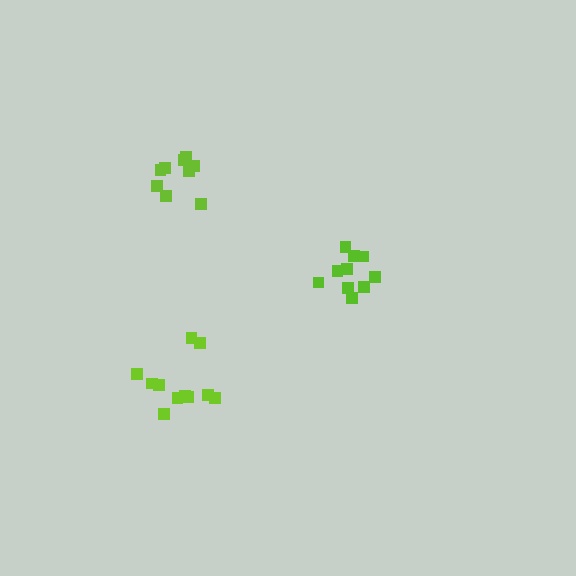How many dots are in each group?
Group 1: 11 dots, Group 2: 11 dots, Group 3: 9 dots (31 total).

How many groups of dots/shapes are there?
There are 3 groups.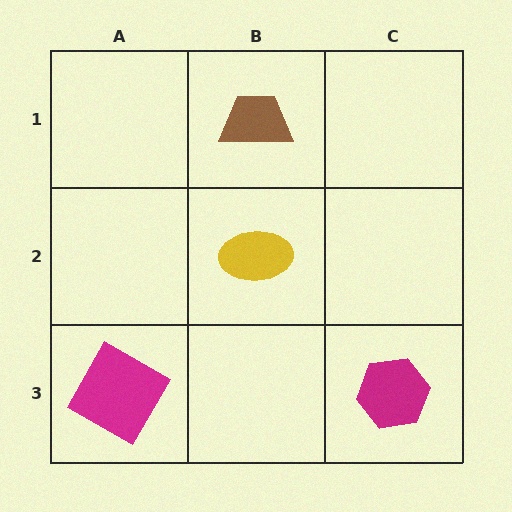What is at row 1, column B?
A brown trapezoid.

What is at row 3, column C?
A magenta hexagon.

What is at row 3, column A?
A magenta square.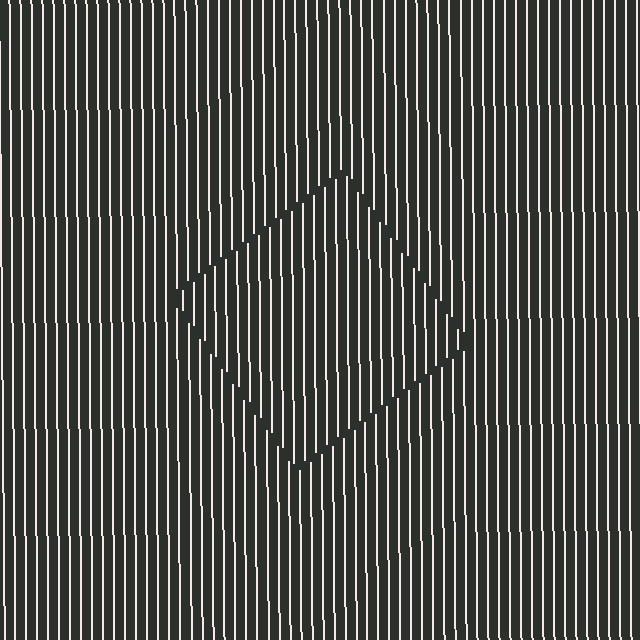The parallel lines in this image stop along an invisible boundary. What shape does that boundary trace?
An illusory square. The interior of the shape contains the same grating, shifted by half a period — the contour is defined by the phase discontinuity where line-ends from the inner and outer gratings abut.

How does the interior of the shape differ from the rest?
The interior of the shape contains the same grating, shifted by half a period — the contour is defined by the phase discontinuity where line-ends from the inner and outer gratings abut.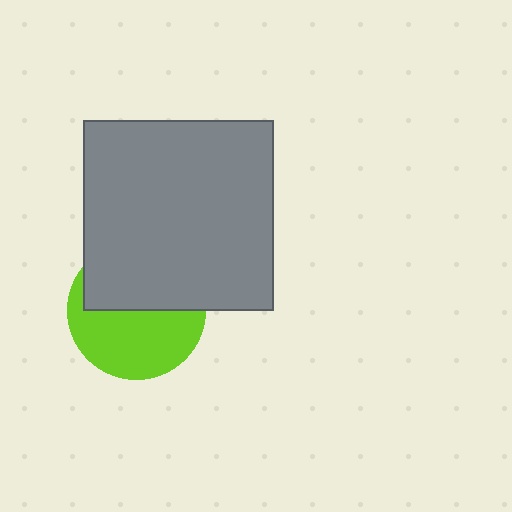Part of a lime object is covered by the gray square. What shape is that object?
It is a circle.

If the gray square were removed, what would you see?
You would see the complete lime circle.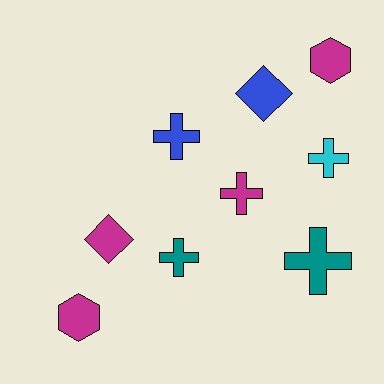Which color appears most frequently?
Magenta, with 4 objects.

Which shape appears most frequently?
Cross, with 5 objects.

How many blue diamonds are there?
There is 1 blue diamond.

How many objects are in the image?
There are 9 objects.